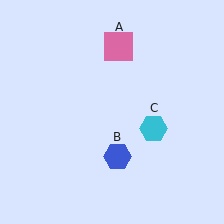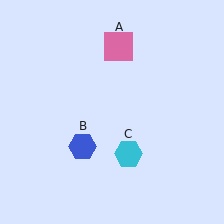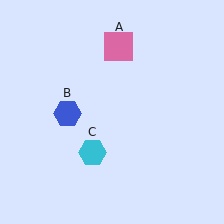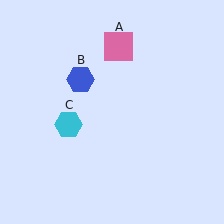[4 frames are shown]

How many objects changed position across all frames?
2 objects changed position: blue hexagon (object B), cyan hexagon (object C).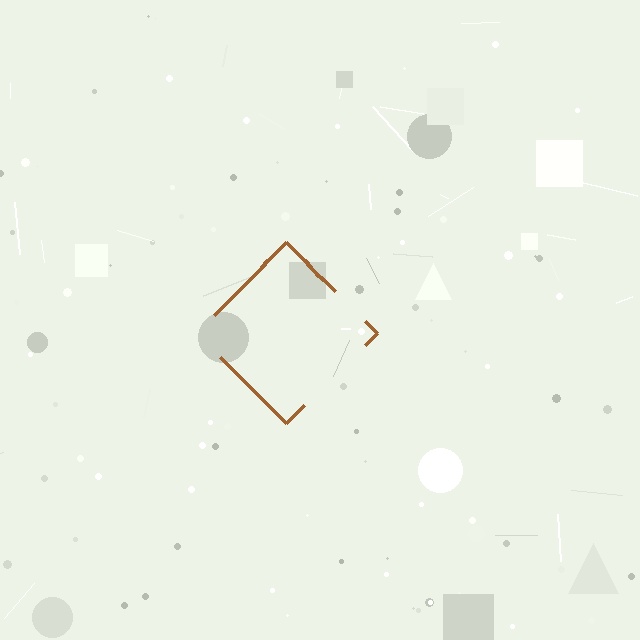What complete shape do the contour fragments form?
The contour fragments form a diamond.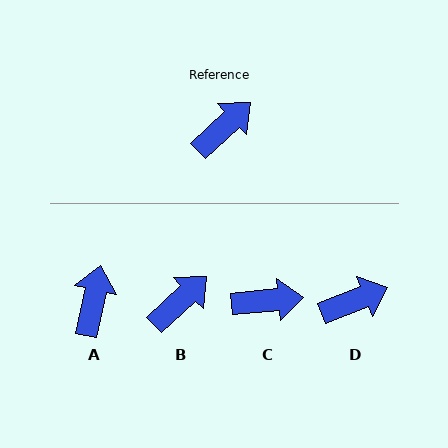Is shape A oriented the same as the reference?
No, it is off by about 35 degrees.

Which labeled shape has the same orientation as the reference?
B.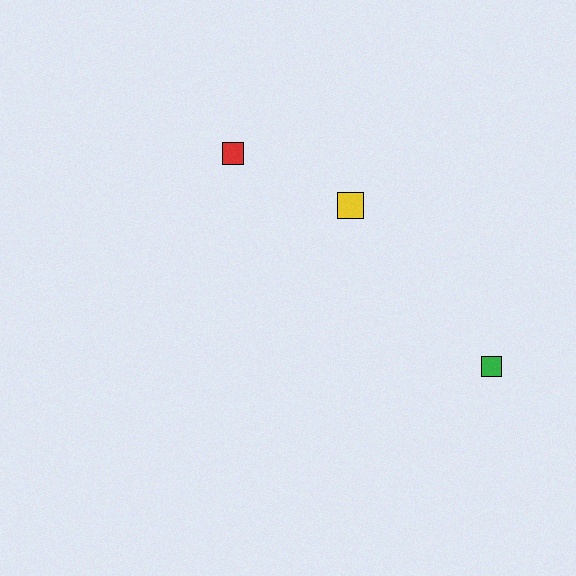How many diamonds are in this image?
There are no diamonds.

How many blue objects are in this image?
There are no blue objects.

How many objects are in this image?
There are 3 objects.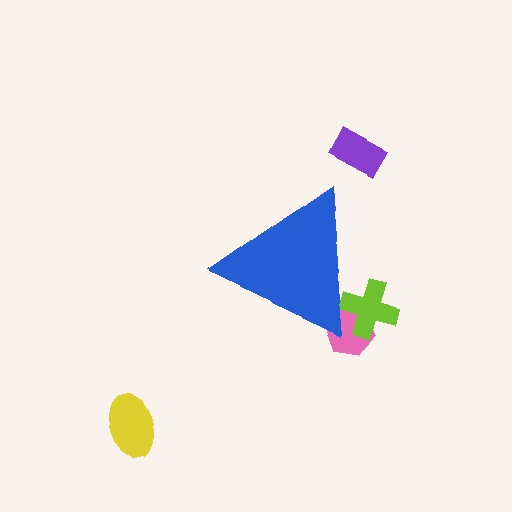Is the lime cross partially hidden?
Yes, the lime cross is partially hidden behind the blue triangle.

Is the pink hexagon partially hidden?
Yes, the pink hexagon is partially hidden behind the blue triangle.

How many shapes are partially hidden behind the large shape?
2 shapes are partially hidden.